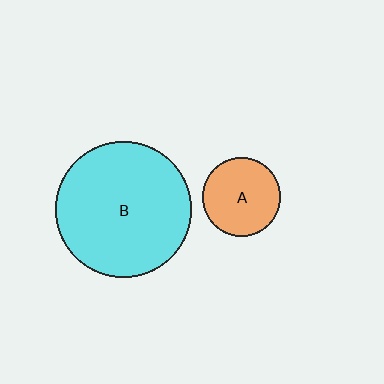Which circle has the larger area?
Circle B (cyan).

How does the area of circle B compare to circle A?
Approximately 3.0 times.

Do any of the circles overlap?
No, none of the circles overlap.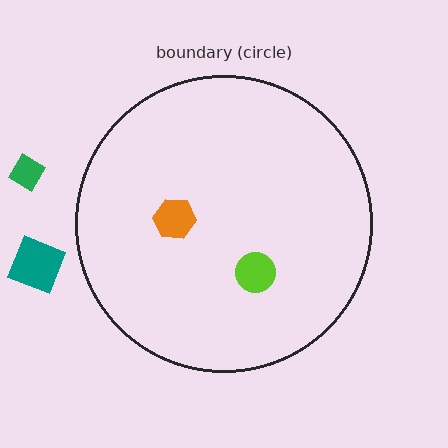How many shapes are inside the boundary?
2 inside, 2 outside.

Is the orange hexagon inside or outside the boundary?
Inside.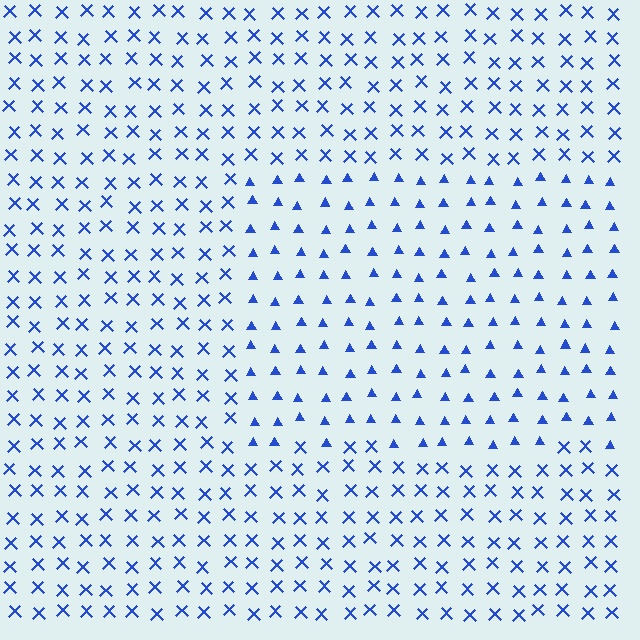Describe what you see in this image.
The image is filled with small blue elements arranged in a uniform grid. A rectangle-shaped region contains triangles, while the surrounding area contains X marks. The boundary is defined purely by the change in element shape.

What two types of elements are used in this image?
The image uses triangles inside the rectangle region and X marks outside it.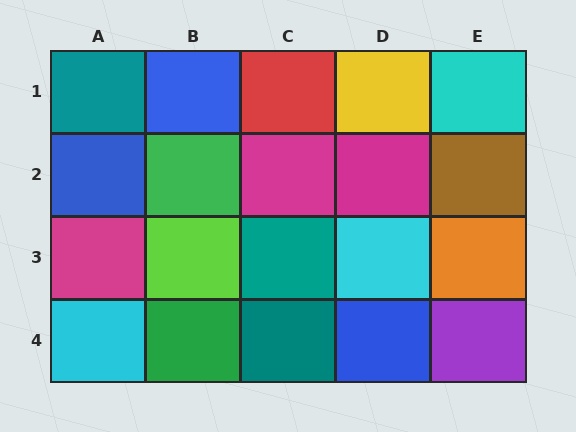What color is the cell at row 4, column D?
Blue.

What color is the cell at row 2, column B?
Green.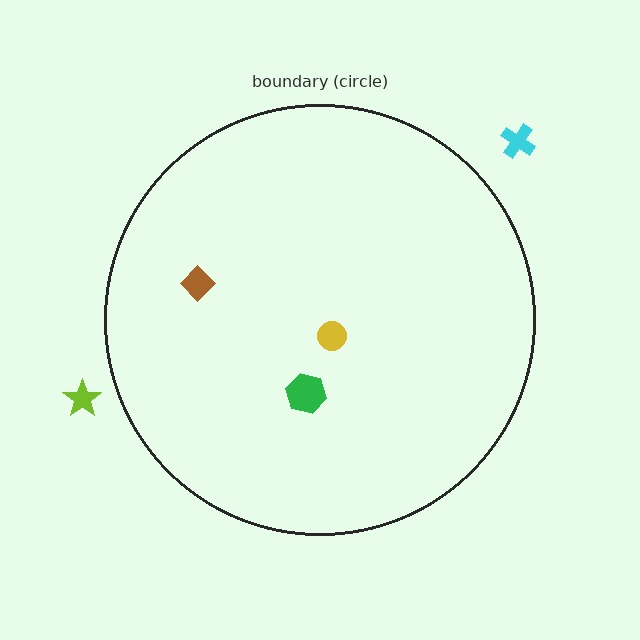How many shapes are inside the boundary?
3 inside, 2 outside.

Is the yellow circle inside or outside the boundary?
Inside.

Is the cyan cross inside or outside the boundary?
Outside.